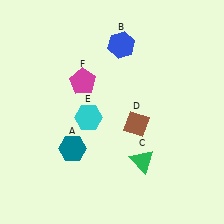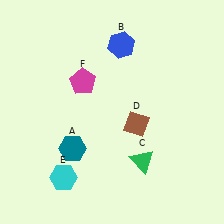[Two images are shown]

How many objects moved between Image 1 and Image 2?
1 object moved between the two images.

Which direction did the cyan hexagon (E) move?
The cyan hexagon (E) moved down.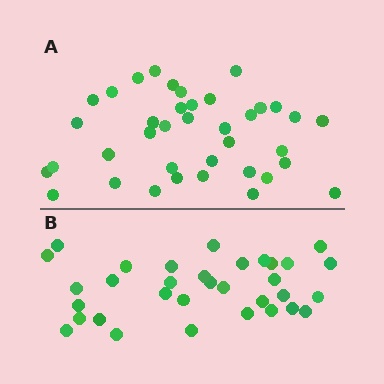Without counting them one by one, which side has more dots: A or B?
Region A (the top region) has more dots.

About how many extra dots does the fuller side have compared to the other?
Region A has about 5 more dots than region B.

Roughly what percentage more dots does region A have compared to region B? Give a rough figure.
About 15% more.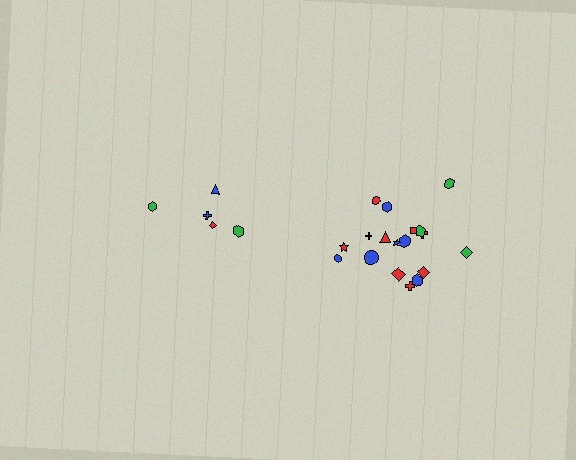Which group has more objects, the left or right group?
The right group.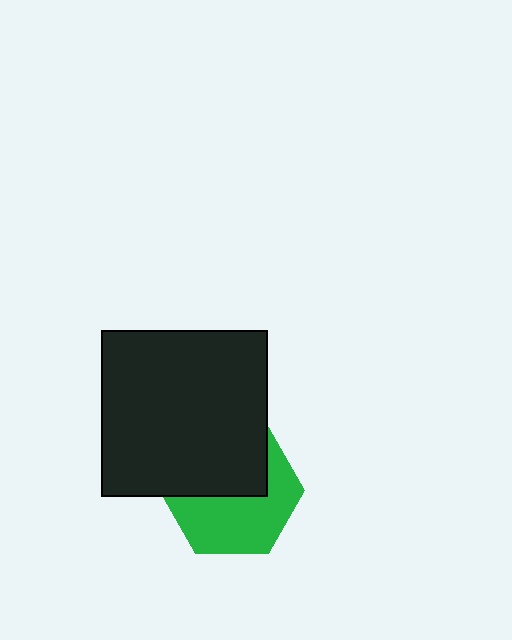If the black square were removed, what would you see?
You would see the complete green hexagon.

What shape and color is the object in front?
The object in front is a black square.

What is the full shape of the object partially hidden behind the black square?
The partially hidden object is a green hexagon.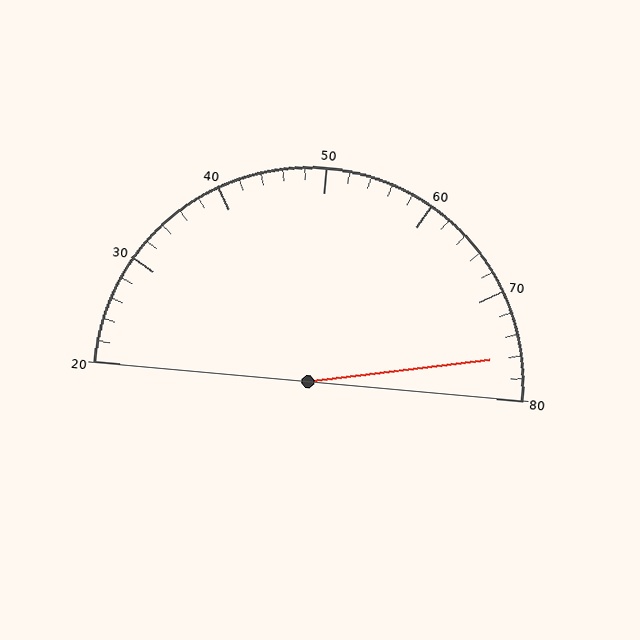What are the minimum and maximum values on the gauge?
The gauge ranges from 20 to 80.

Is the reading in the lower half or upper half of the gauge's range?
The reading is in the upper half of the range (20 to 80).